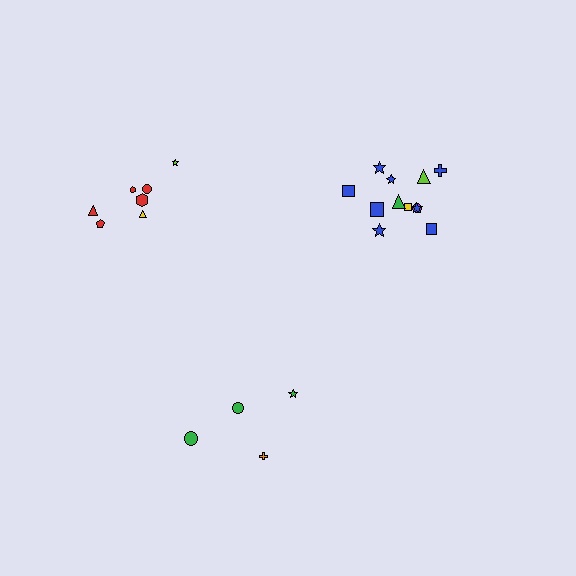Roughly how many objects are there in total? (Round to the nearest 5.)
Roughly 25 objects in total.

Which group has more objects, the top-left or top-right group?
The top-right group.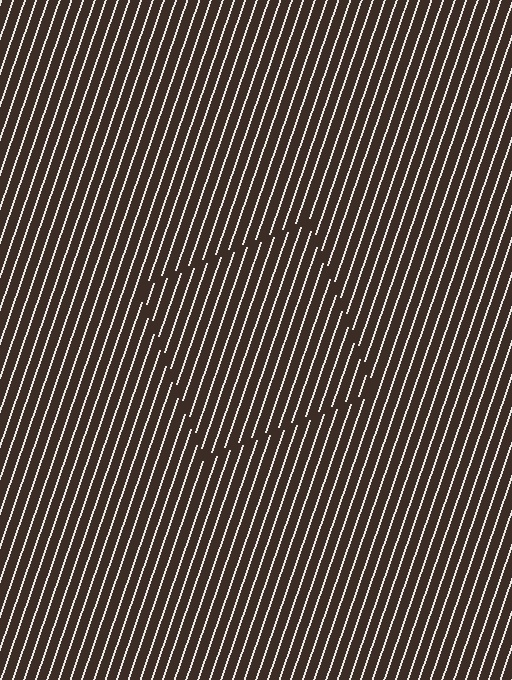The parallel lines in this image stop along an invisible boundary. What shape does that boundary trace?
An illusory square. The interior of the shape contains the same grating, shifted by half a period — the contour is defined by the phase discontinuity where line-ends from the inner and outer gratings abut.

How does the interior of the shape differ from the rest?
The interior of the shape contains the same grating, shifted by half a period — the contour is defined by the phase discontinuity where line-ends from the inner and outer gratings abut.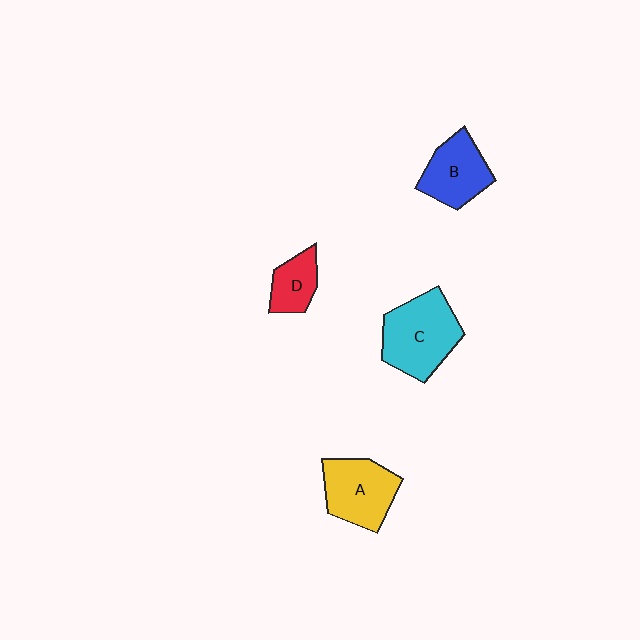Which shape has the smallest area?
Shape D (red).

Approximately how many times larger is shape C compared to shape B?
Approximately 1.4 times.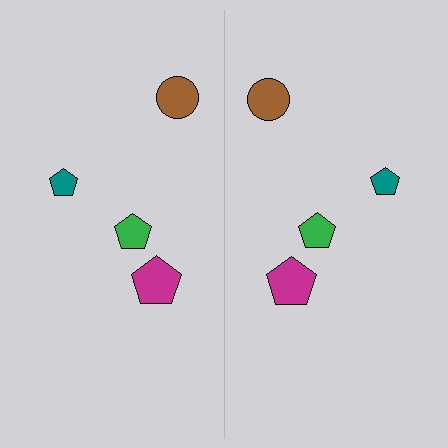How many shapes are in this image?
There are 8 shapes in this image.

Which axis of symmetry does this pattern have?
The pattern has a vertical axis of symmetry running through the center of the image.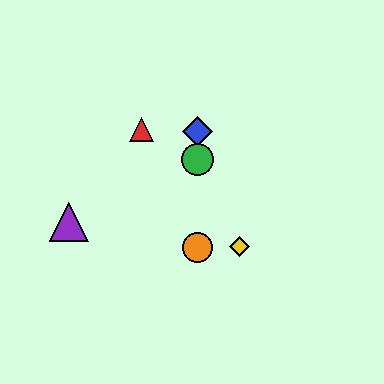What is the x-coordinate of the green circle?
The green circle is at x≈197.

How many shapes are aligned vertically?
3 shapes (the blue diamond, the green circle, the orange circle) are aligned vertically.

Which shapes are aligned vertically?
The blue diamond, the green circle, the orange circle are aligned vertically.